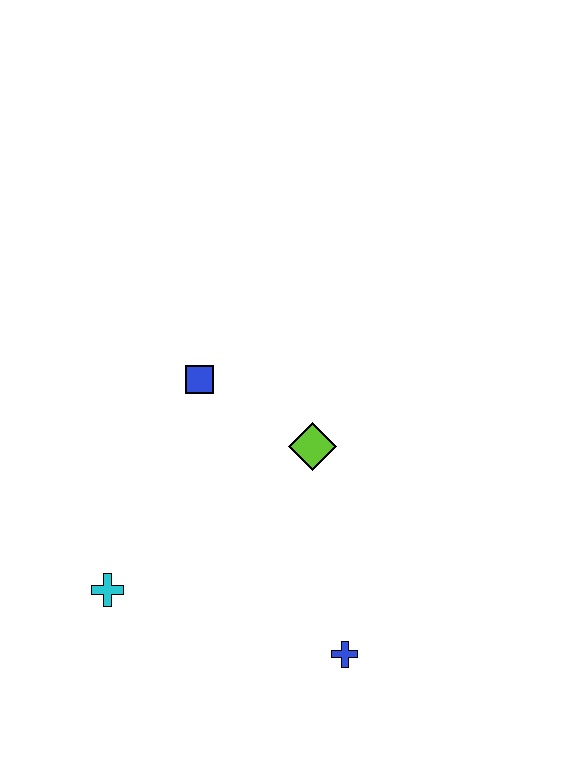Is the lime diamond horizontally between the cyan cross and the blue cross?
Yes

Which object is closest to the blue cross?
The lime diamond is closest to the blue cross.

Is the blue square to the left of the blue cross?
Yes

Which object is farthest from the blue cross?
The blue square is farthest from the blue cross.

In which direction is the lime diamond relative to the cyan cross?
The lime diamond is to the right of the cyan cross.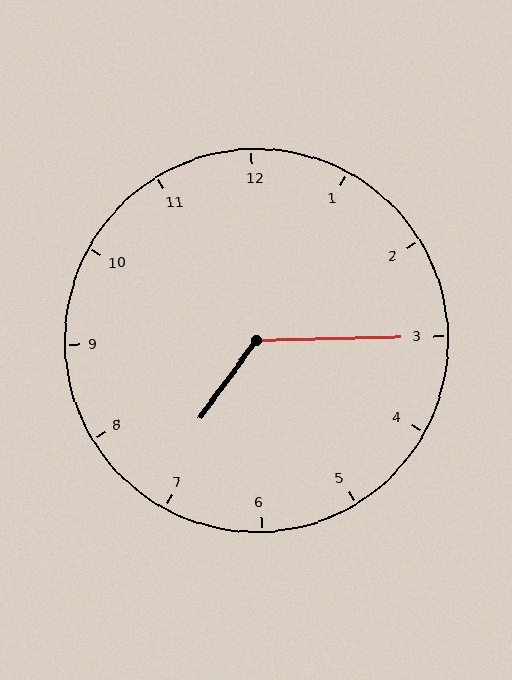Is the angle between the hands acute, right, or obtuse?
It is obtuse.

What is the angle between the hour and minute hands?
Approximately 128 degrees.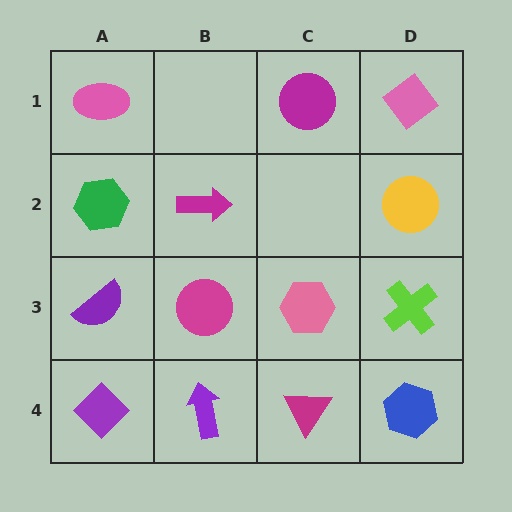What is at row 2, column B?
A magenta arrow.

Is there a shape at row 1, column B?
No, that cell is empty.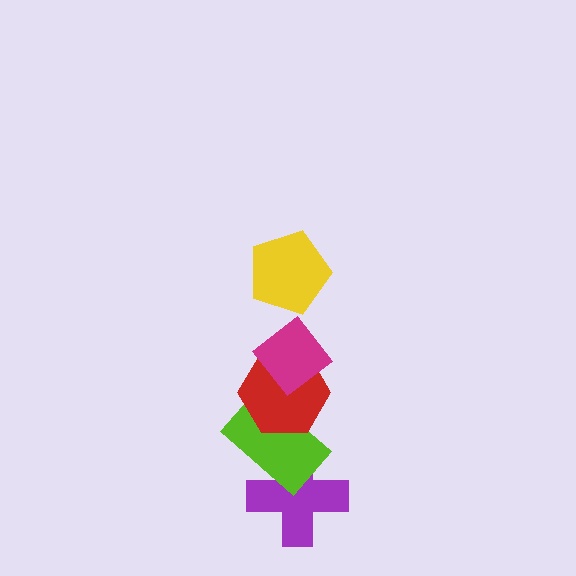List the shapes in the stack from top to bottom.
From top to bottom: the yellow pentagon, the magenta diamond, the red hexagon, the lime rectangle, the purple cross.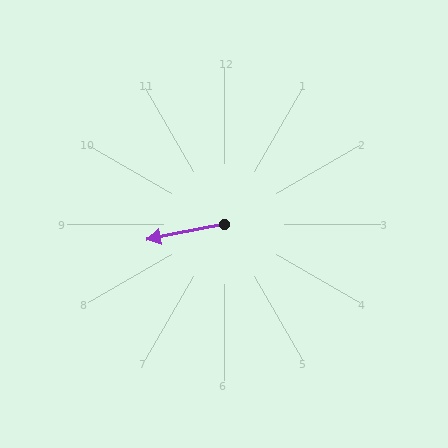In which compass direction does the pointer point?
West.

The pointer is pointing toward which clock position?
Roughly 9 o'clock.